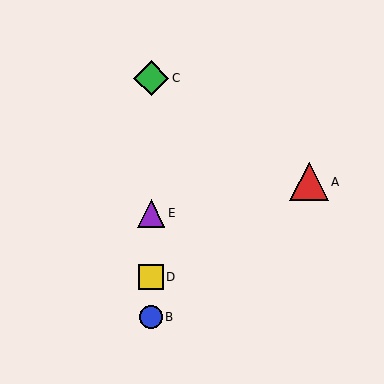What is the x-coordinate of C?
Object C is at x≈151.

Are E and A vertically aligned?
No, E is at x≈151 and A is at x≈309.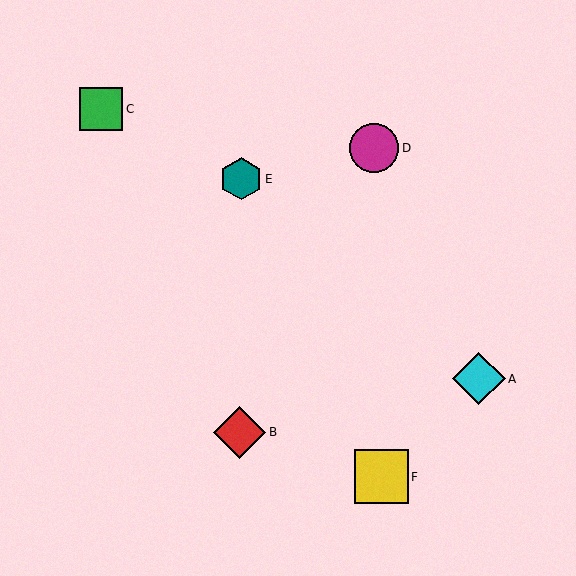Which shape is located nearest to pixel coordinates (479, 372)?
The cyan diamond (labeled A) at (479, 379) is nearest to that location.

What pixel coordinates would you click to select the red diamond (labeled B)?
Click at (240, 432) to select the red diamond B.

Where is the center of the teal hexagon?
The center of the teal hexagon is at (241, 179).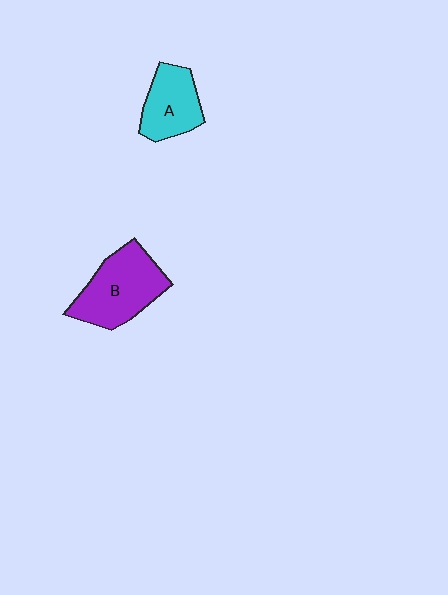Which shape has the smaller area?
Shape A (cyan).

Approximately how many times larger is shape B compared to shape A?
Approximately 1.4 times.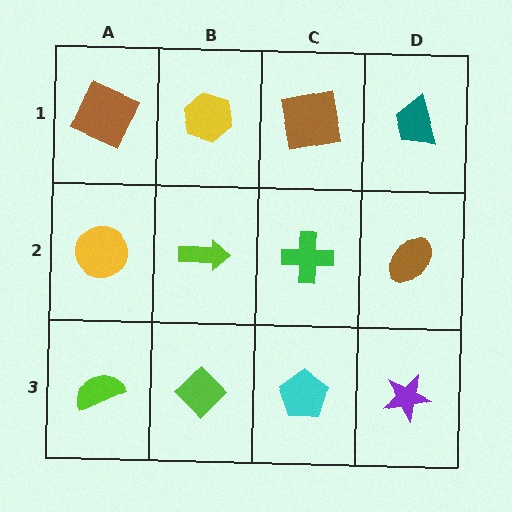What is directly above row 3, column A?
A yellow circle.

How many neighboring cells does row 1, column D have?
2.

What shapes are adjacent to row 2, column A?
A brown square (row 1, column A), a lime semicircle (row 3, column A), a lime arrow (row 2, column B).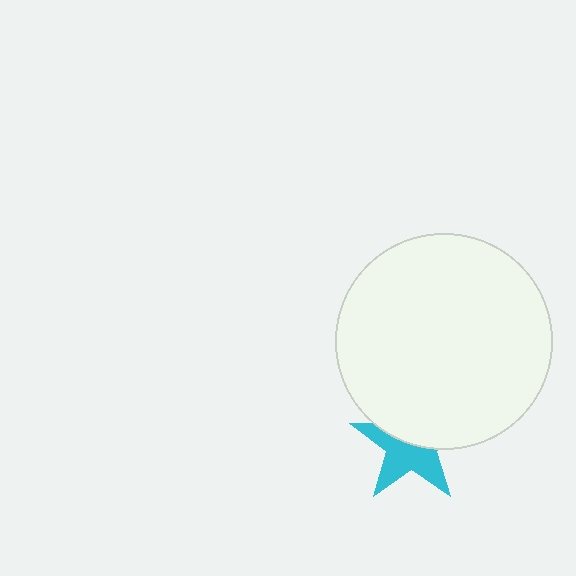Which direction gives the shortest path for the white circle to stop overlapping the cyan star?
Moving up gives the shortest separation.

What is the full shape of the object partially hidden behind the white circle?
The partially hidden object is a cyan star.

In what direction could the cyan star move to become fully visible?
The cyan star could move down. That would shift it out from behind the white circle entirely.